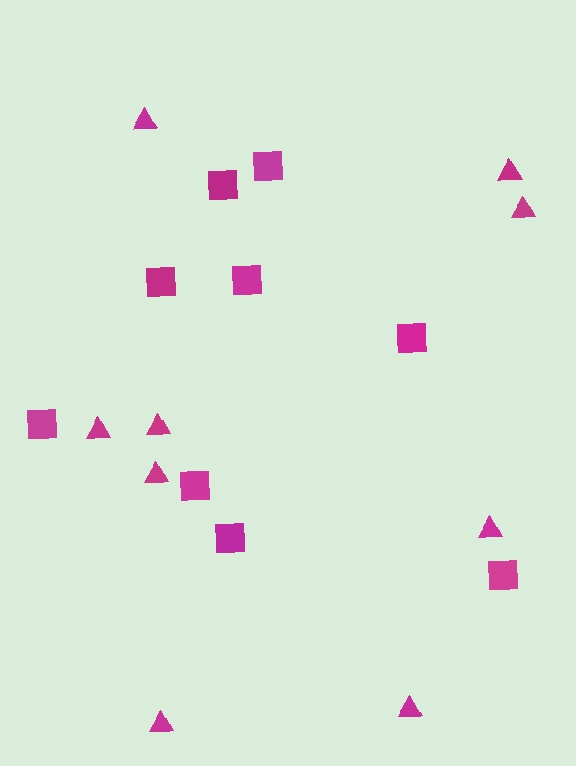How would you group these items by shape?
There are 2 groups: one group of triangles (9) and one group of squares (9).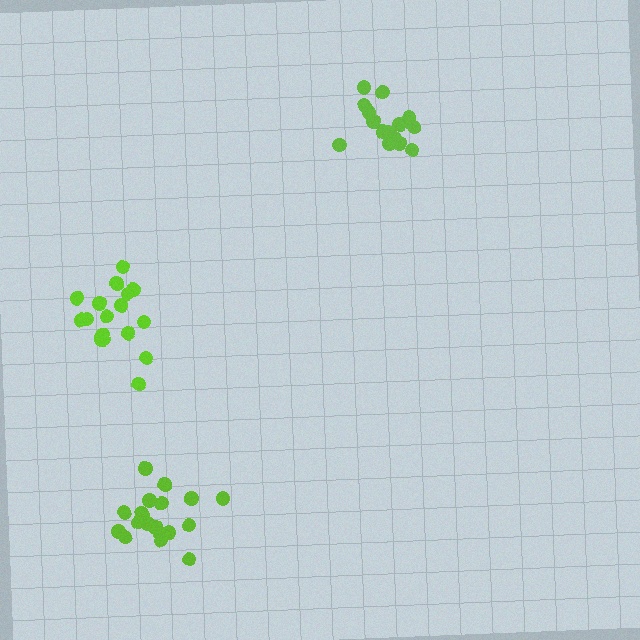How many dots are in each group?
Group 1: 18 dots, Group 2: 15 dots, Group 3: 17 dots (50 total).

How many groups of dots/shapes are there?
There are 3 groups.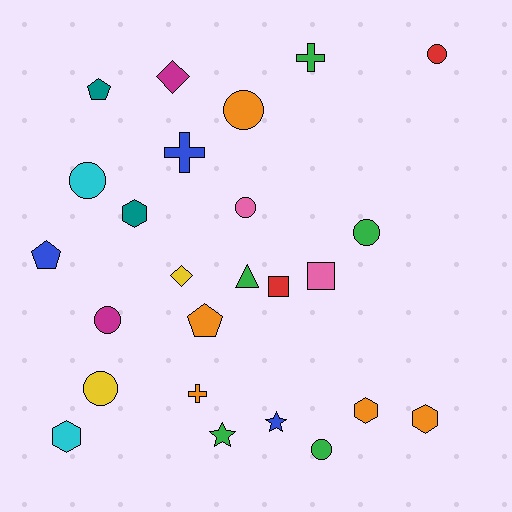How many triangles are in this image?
There is 1 triangle.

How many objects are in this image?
There are 25 objects.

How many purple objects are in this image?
There are no purple objects.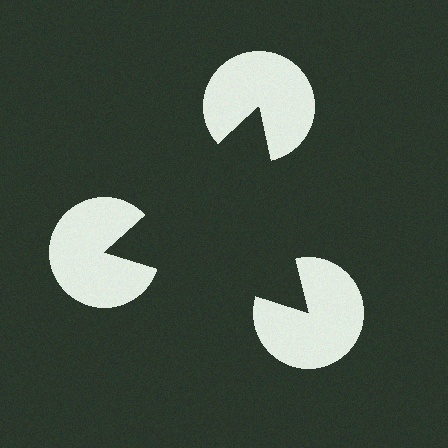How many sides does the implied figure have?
3 sides.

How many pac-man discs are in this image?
There are 3 — one at each vertex of the illusory triangle.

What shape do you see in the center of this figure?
An illusory triangle — its edges are inferred from the aligned wedge cuts in the pac-man discs, not physically drawn.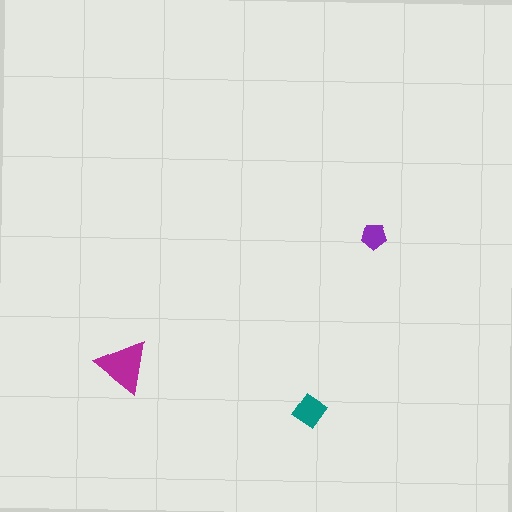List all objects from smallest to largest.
The purple pentagon, the teal diamond, the magenta triangle.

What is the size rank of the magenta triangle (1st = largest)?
1st.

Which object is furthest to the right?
The purple pentagon is rightmost.